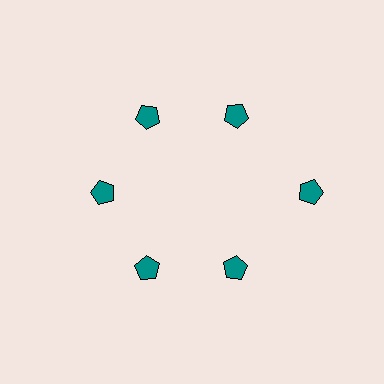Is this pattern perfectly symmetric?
No. The 6 teal pentagons are arranged in a ring, but one element near the 3 o'clock position is pushed outward from the center, breaking the 6-fold rotational symmetry.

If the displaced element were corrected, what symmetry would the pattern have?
It would have 6-fold rotational symmetry — the pattern would map onto itself every 60 degrees.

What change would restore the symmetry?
The symmetry would be restored by moving it inward, back onto the ring so that all 6 pentagons sit at equal angles and equal distance from the center.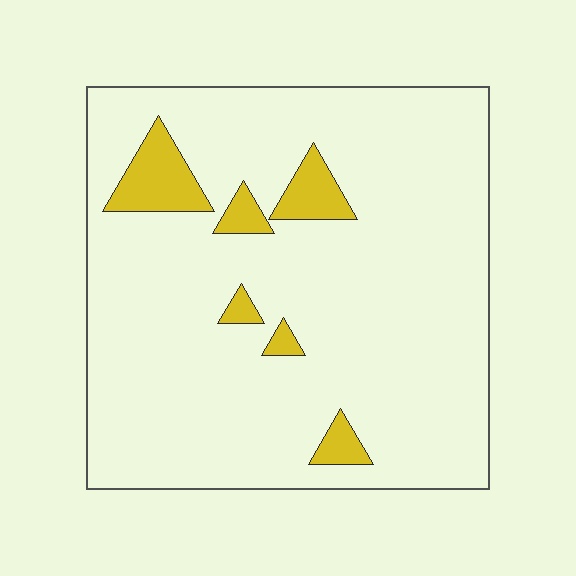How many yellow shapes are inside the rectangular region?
6.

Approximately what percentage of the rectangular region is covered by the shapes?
Approximately 10%.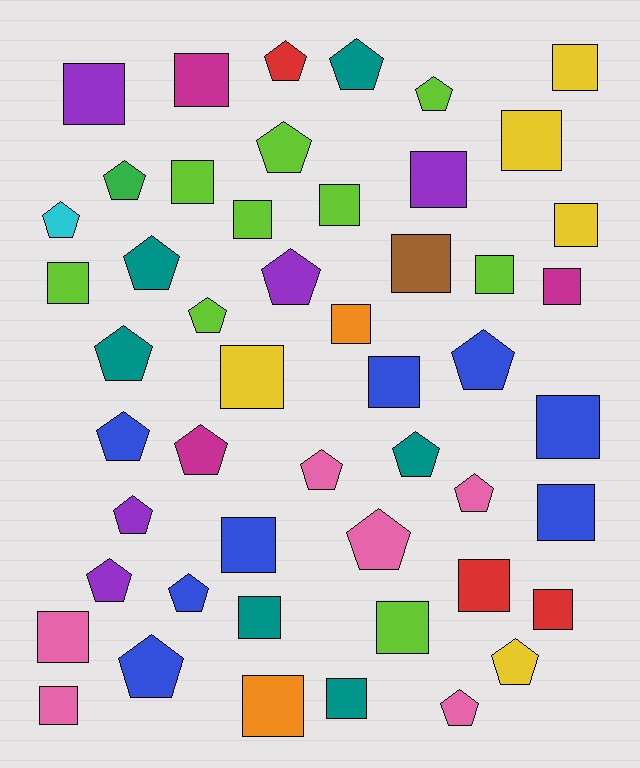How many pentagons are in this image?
There are 23 pentagons.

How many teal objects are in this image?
There are 6 teal objects.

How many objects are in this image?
There are 50 objects.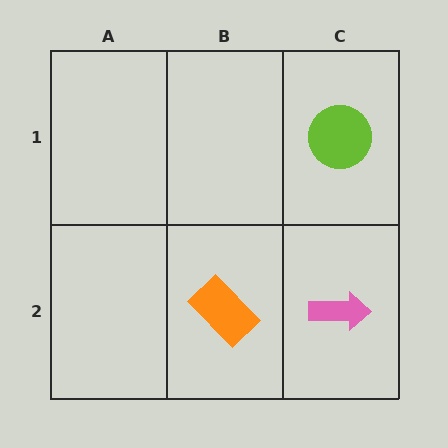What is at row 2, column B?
An orange rectangle.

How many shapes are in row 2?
2 shapes.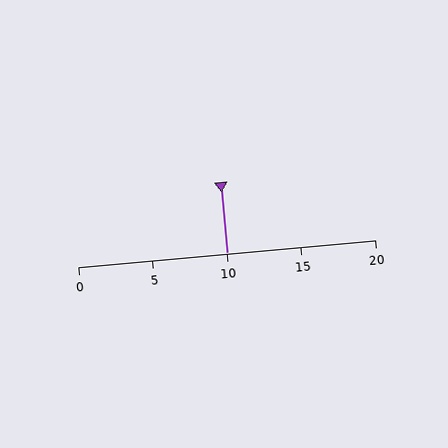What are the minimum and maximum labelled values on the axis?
The axis runs from 0 to 20.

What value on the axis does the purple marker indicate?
The marker indicates approximately 10.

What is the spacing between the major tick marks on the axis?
The major ticks are spaced 5 apart.